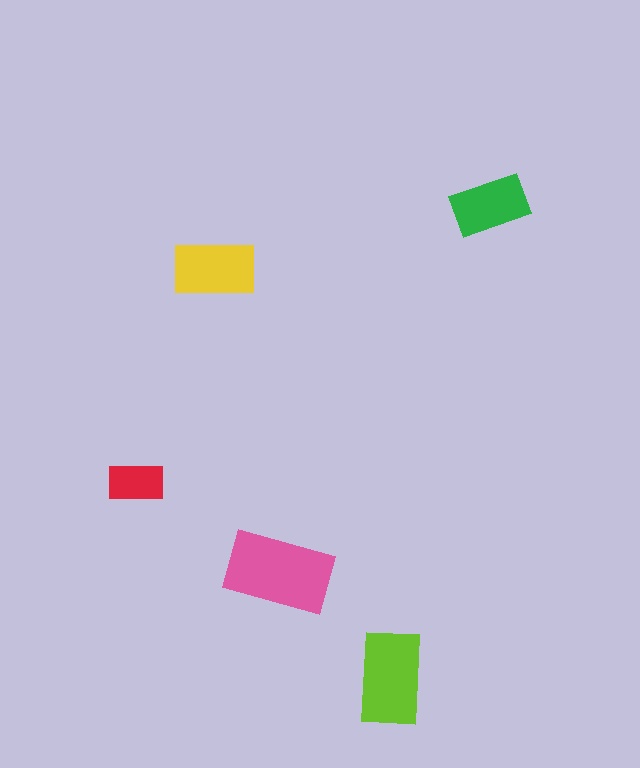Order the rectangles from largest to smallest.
the pink one, the lime one, the yellow one, the green one, the red one.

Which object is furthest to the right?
The green rectangle is rightmost.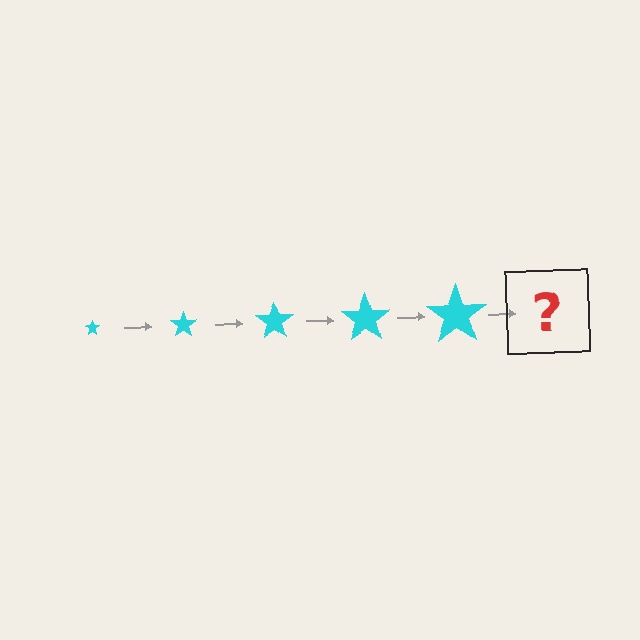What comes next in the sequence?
The next element should be a cyan star, larger than the previous one.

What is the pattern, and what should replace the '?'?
The pattern is that the star gets progressively larger each step. The '?' should be a cyan star, larger than the previous one.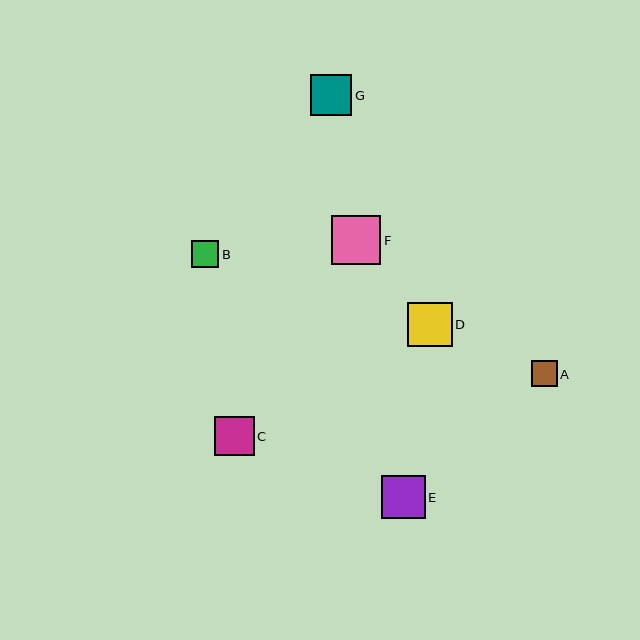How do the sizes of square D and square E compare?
Square D and square E are approximately the same size.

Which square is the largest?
Square F is the largest with a size of approximately 49 pixels.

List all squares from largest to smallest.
From largest to smallest: F, D, E, G, C, B, A.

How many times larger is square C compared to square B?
Square C is approximately 1.5 times the size of square B.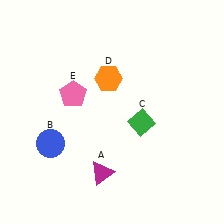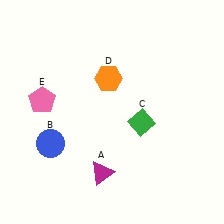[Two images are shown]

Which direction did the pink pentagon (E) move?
The pink pentagon (E) moved left.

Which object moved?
The pink pentagon (E) moved left.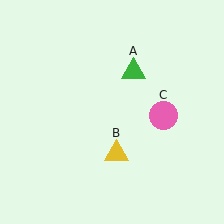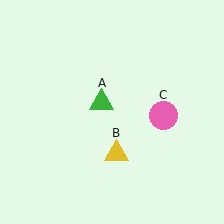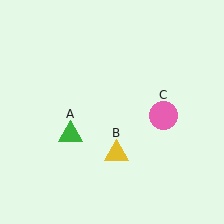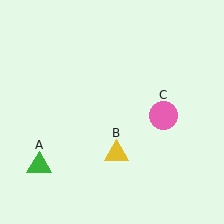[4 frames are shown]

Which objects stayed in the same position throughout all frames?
Yellow triangle (object B) and pink circle (object C) remained stationary.